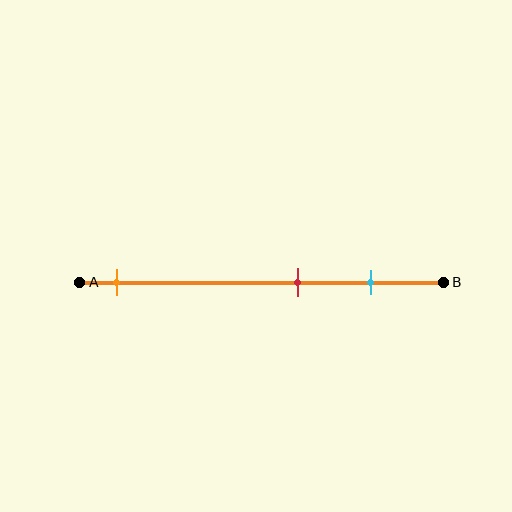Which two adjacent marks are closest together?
The red and cyan marks are the closest adjacent pair.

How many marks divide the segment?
There are 3 marks dividing the segment.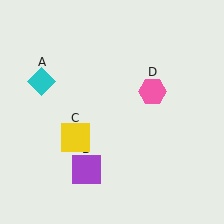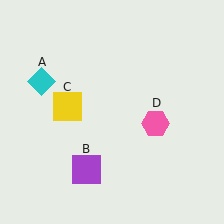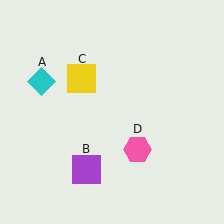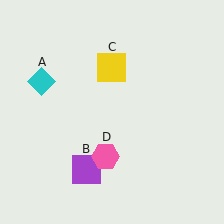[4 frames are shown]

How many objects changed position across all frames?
2 objects changed position: yellow square (object C), pink hexagon (object D).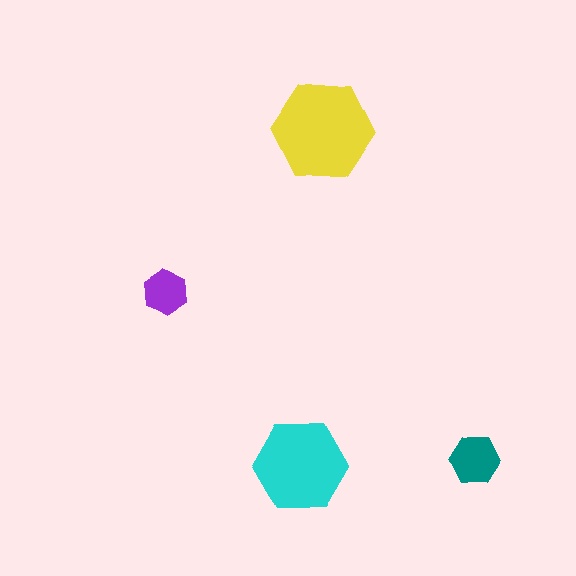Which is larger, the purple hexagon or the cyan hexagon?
The cyan one.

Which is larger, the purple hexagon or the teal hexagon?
The teal one.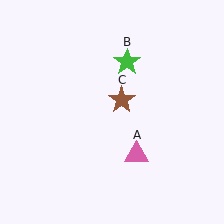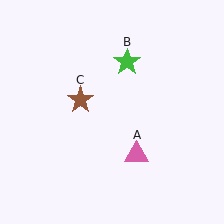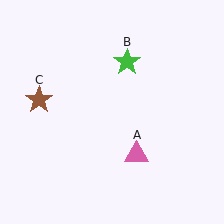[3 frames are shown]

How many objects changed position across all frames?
1 object changed position: brown star (object C).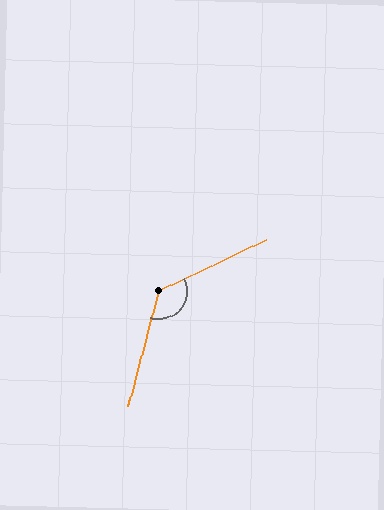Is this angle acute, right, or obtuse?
It is obtuse.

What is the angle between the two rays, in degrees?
Approximately 130 degrees.